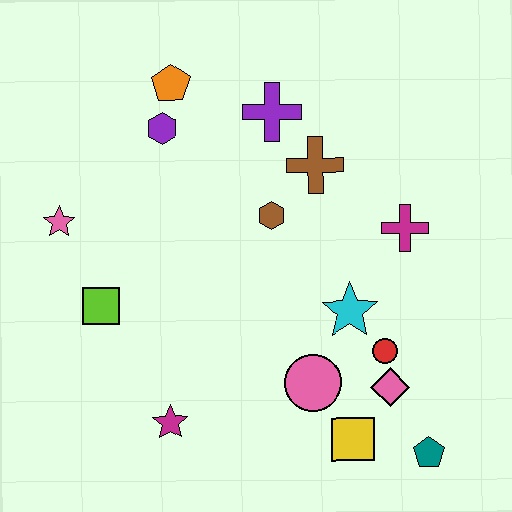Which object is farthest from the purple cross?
The teal pentagon is farthest from the purple cross.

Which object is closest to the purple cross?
The brown cross is closest to the purple cross.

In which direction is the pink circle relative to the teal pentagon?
The pink circle is to the left of the teal pentagon.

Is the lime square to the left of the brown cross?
Yes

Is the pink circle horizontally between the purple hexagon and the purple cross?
No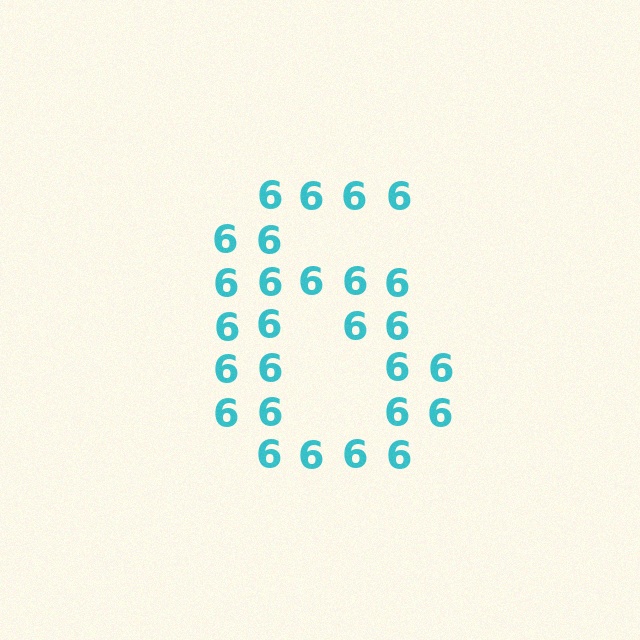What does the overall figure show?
The overall figure shows the digit 6.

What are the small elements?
The small elements are digit 6's.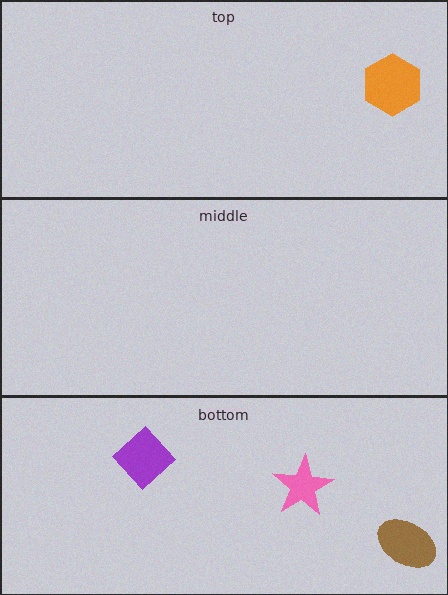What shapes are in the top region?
The orange hexagon.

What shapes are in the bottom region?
The purple diamond, the pink star, the brown ellipse.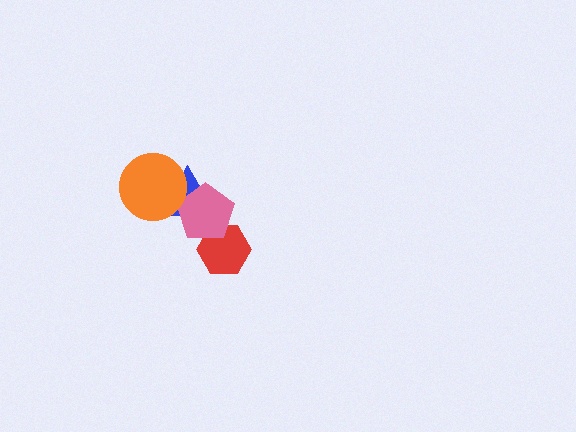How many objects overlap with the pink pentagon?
2 objects overlap with the pink pentagon.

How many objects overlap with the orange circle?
1 object overlaps with the orange circle.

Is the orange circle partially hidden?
No, no other shape covers it.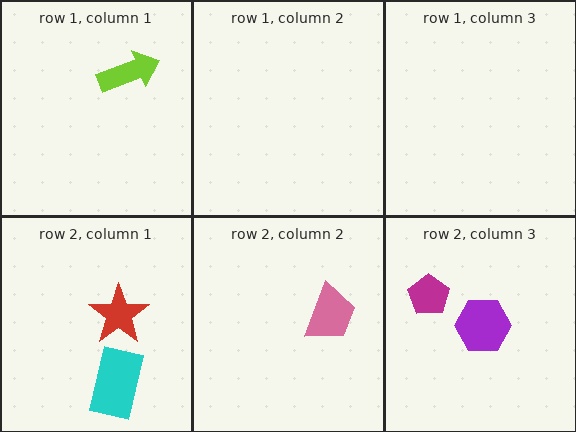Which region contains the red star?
The row 2, column 1 region.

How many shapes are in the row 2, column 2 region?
1.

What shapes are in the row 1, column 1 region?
The lime arrow.